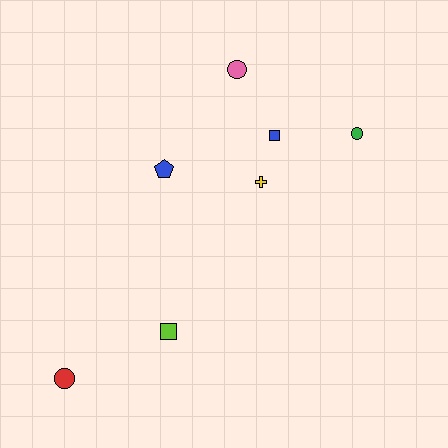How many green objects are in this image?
There is 1 green object.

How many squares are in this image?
There are 2 squares.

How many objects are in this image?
There are 7 objects.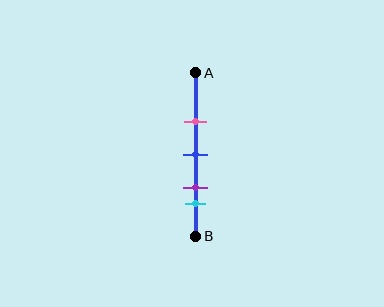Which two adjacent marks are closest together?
The purple and cyan marks are the closest adjacent pair.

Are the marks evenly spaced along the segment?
No, the marks are not evenly spaced.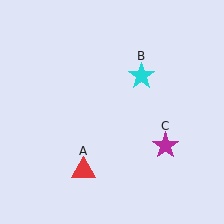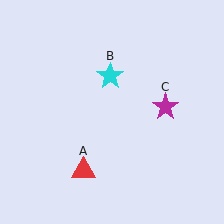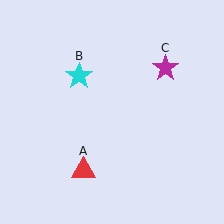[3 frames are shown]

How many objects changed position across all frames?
2 objects changed position: cyan star (object B), magenta star (object C).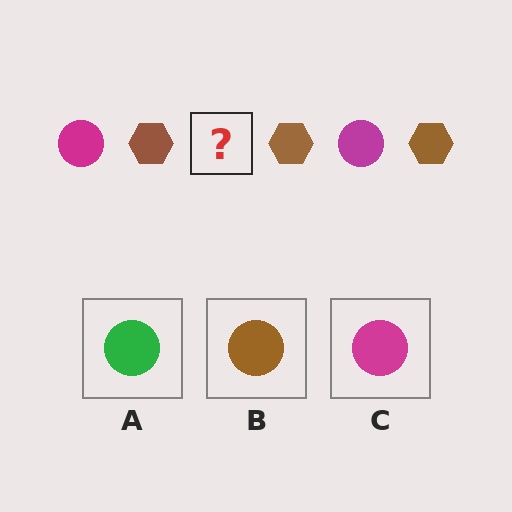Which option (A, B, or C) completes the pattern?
C.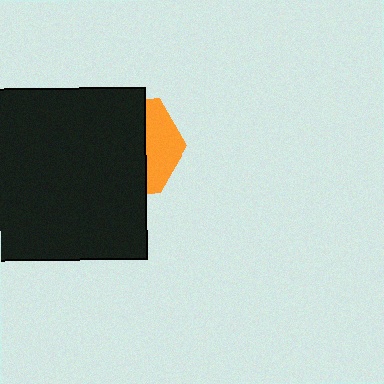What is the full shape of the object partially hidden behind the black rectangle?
The partially hidden object is an orange hexagon.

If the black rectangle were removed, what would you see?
You would see the complete orange hexagon.